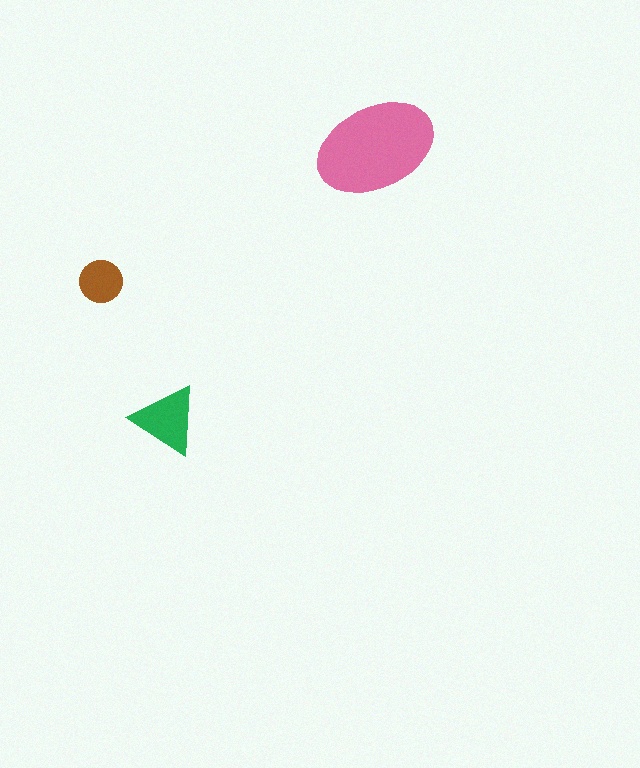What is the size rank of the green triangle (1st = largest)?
2nd.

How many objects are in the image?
There are 3 objects in the image.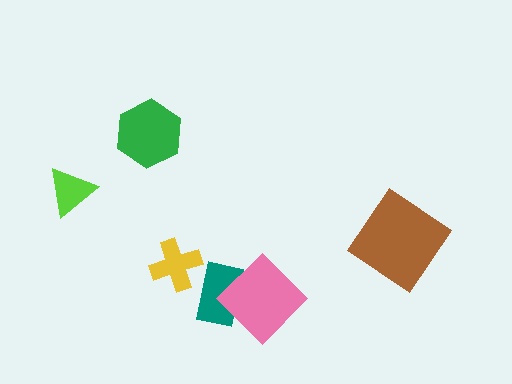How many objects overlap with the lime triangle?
0 objects overlap with the lime triangle.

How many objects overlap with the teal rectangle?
1 object overlaps with the teal rectangle.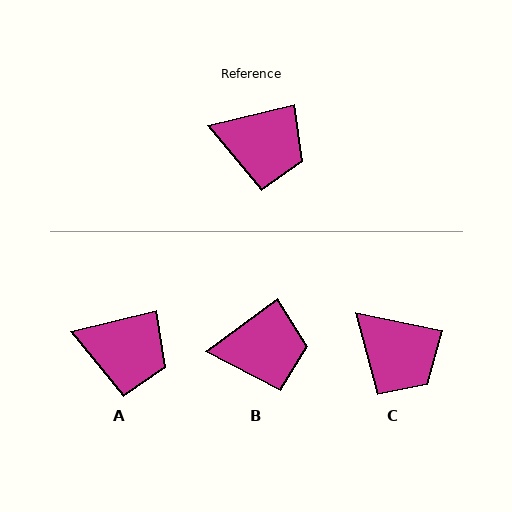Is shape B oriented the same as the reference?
No, it is off by about 23 degrees.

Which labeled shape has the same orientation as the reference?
A.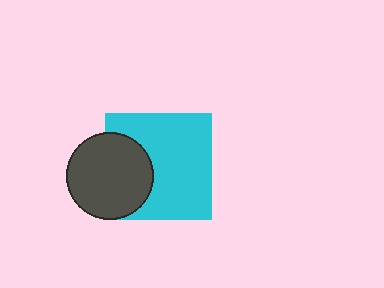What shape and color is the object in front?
The object in front is a dark gray circle.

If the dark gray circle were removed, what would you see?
You would see the complete cyan square.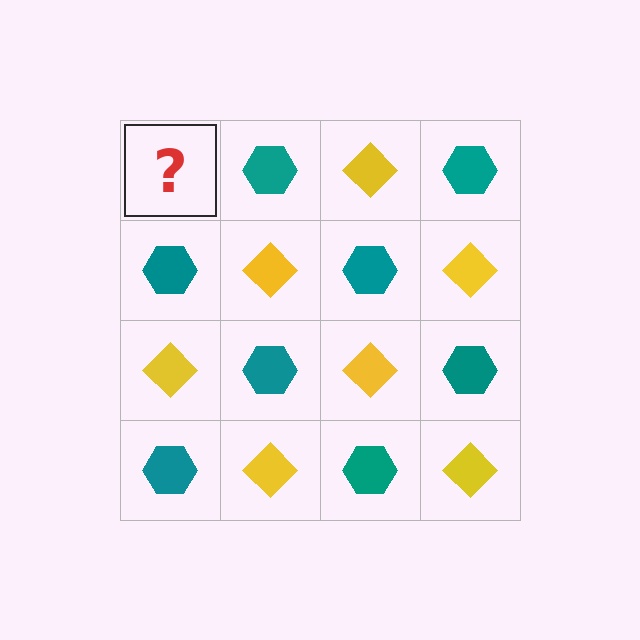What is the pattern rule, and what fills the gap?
The rule is that it alternates yellow diamond and teal hexagon in a checkerboard pattern. The gap should be filled with a yellow diamond.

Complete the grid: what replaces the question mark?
The question mark should be replaced with a yellow diamond.